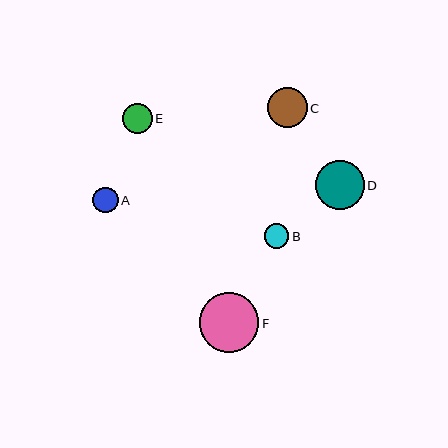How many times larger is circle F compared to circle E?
Circle F is approximately 2.0 times the size of circle E.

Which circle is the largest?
Circle F is the largest with a size of approximately 59 pixels.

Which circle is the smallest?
Circle B is the smallest with a size of approximately 25 pixels.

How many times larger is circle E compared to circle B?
Circle E is approximately 1.2 times the size of circle B.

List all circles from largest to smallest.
From largest to smallest: F, D, C, E, A, B.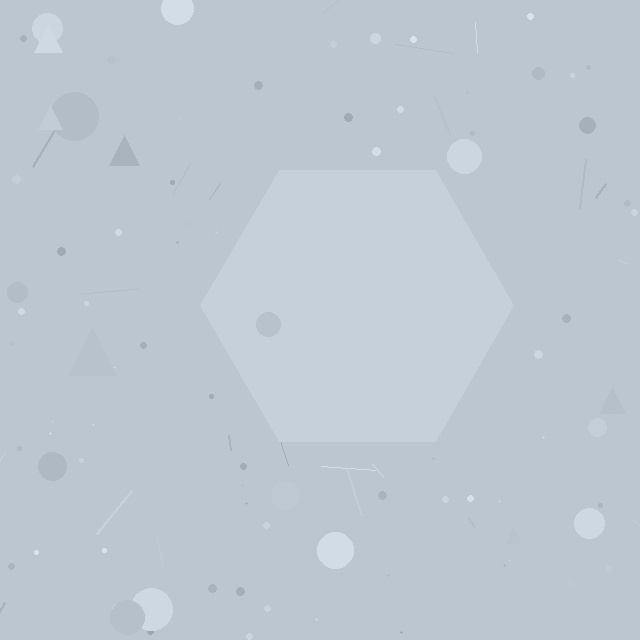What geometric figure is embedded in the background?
A hexagon is embedded in the background.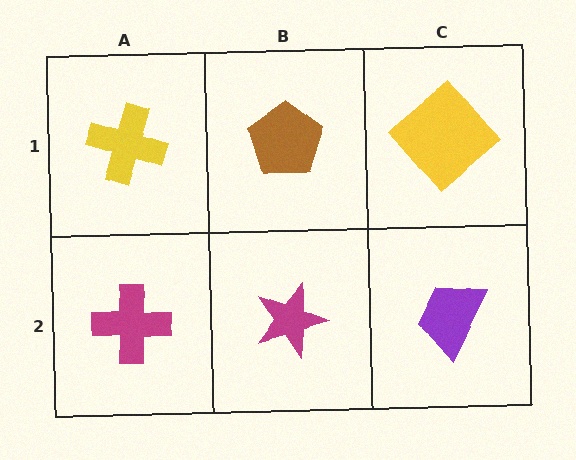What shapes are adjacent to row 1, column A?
A magenta cross (row 2, column A), a brown pentagon (row 1, column B).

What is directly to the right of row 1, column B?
A yellow diamond.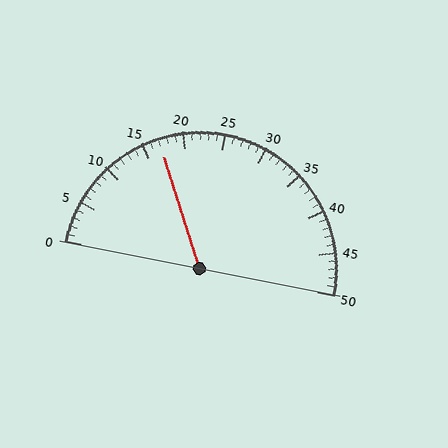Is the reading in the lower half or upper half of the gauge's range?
The reading is in the lower half of the range (0 to 50).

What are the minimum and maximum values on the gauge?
The gauge ranges from 0 to 50.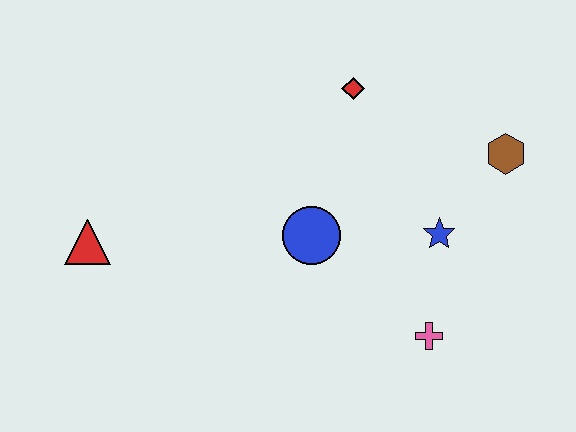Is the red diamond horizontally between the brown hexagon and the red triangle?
Yes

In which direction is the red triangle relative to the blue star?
The red triangle is to the left of the blue star.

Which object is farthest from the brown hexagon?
The red triangle is farthest from the brown hexagon.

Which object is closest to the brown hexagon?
The blue star is closest to the brown hexagon.